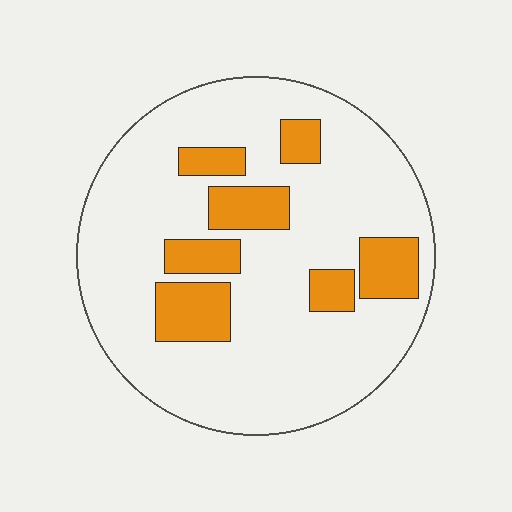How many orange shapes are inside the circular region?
7.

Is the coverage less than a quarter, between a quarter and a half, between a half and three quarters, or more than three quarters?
Less than a quarter.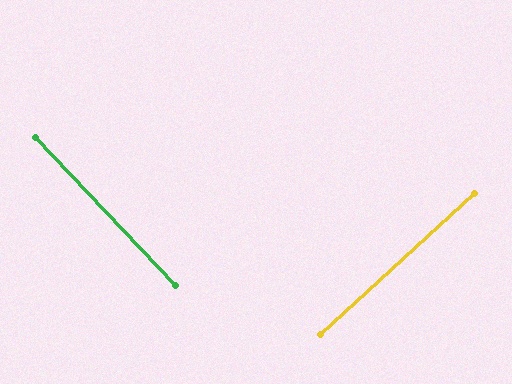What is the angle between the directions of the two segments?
Approximately 89 degrees.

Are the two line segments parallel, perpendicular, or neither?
Perpendicular — they meet at approximately 89°.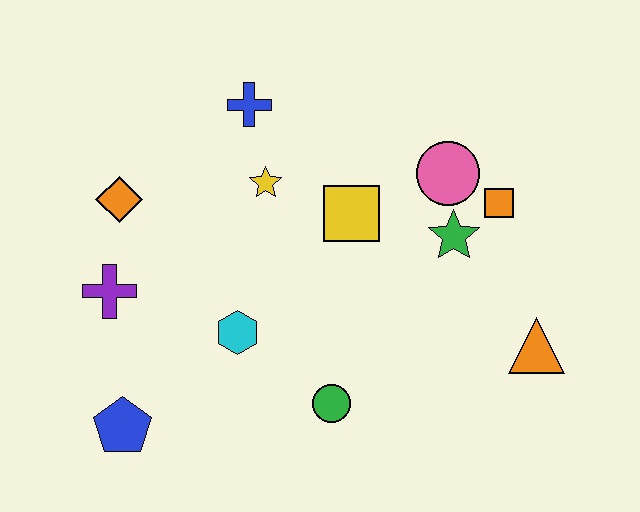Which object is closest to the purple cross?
The orange diamond is closest to the purple cross.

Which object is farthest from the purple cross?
The orange triangle is farthest from the purple cross.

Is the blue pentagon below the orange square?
Yes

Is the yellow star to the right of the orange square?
No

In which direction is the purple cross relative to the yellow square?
The purple cross is to the left of the yellow square.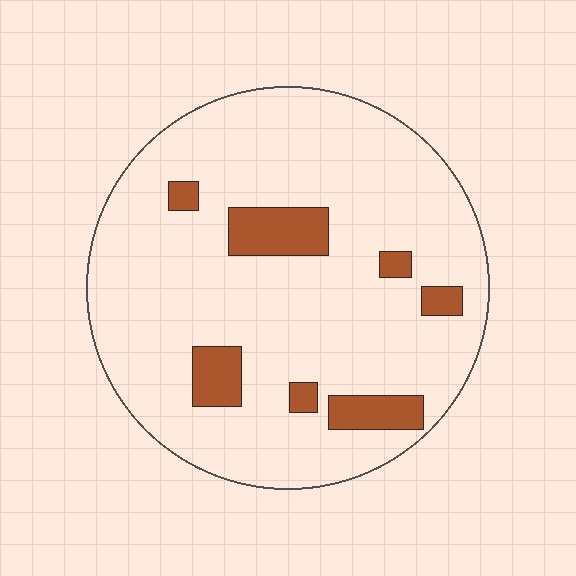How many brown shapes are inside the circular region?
7.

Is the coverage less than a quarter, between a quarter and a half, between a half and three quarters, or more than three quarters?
Less than a quarter.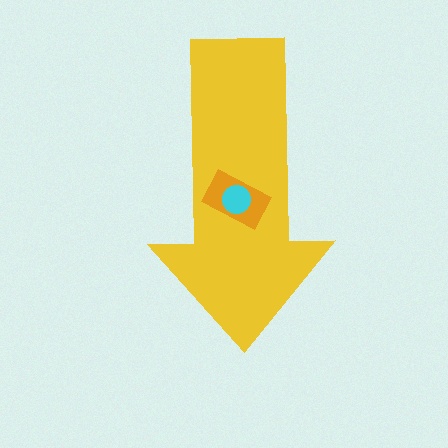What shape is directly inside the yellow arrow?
The orange rectangle.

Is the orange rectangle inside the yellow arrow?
Yes.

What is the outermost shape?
The yellow arrow.